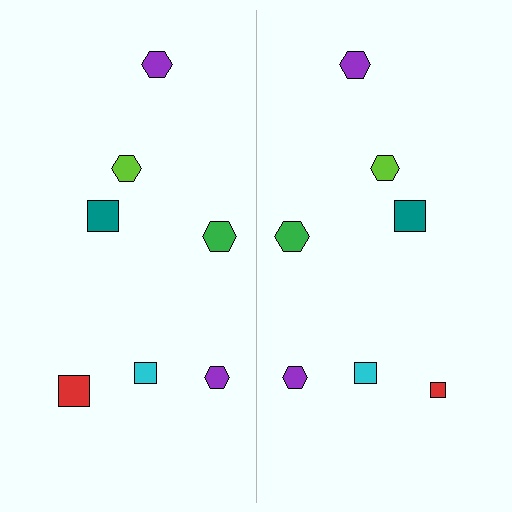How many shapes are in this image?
There are 14 shapes in this image.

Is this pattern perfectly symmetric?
No, the pattern is not perfectly symmetric. The red square on the right side has a different size than its mirror counterpart.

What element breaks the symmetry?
The red square on the right side has a different size than its mirror counterpart.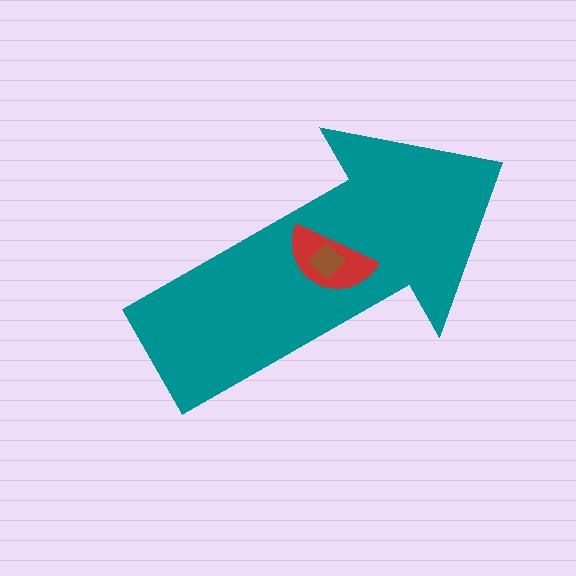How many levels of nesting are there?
3.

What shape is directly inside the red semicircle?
The brown diamond.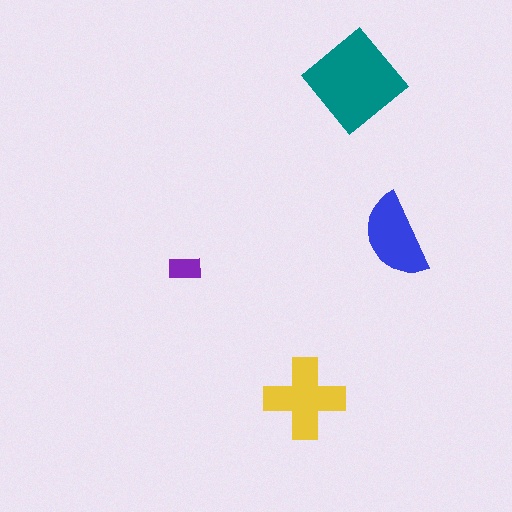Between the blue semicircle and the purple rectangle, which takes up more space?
The blue semicircle.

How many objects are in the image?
There are 4 objects in the image.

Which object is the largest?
The teal diamond.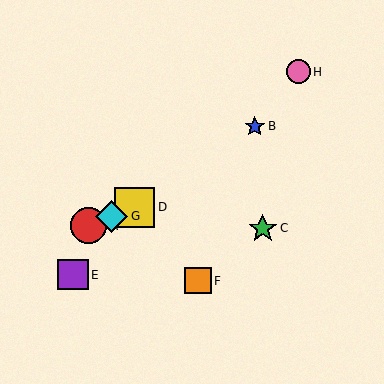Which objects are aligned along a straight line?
Objects A, D, G are aligned along a straight line.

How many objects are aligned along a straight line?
3 objects (A, D, G) are aligned along a straight line.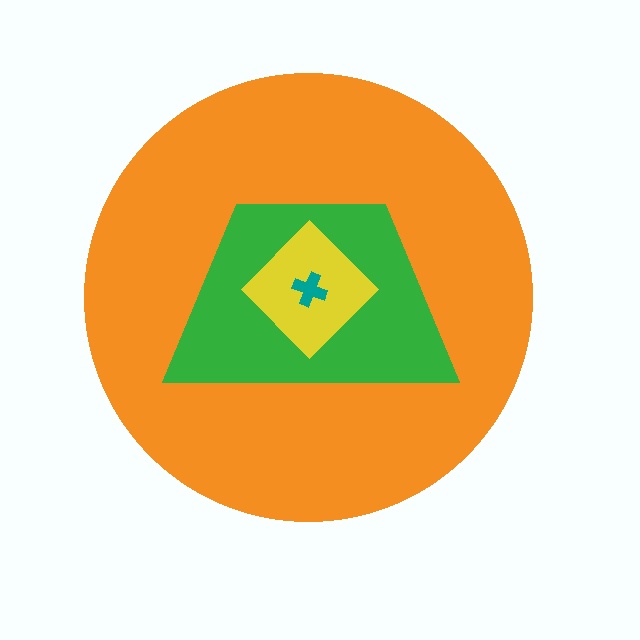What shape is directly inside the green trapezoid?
The yellow diamond.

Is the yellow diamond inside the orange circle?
Yes.